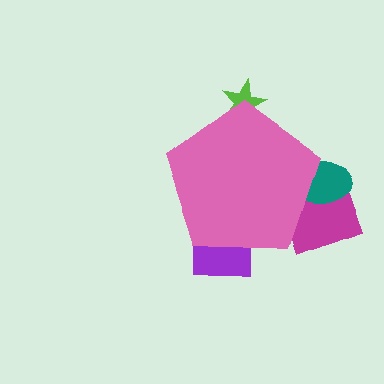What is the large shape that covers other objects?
A pink pentagon.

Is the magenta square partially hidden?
Yes, the magenta square is partially hidden behind the pink pentagon.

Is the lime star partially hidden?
Yes, the lime star is partially hidden behind the pink pentagon.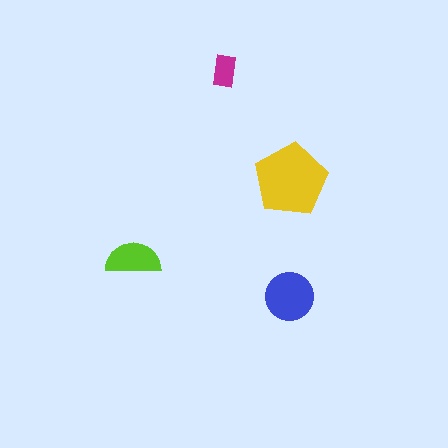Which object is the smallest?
The magenta rectangle.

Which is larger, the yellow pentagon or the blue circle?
The yellow pentagon.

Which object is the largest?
The yellow pentagon.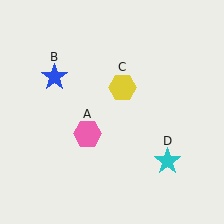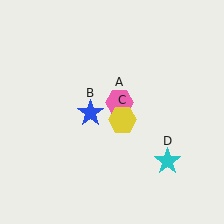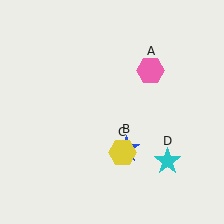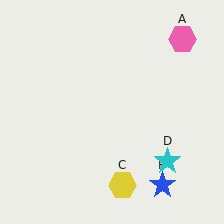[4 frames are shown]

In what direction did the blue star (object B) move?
The blue star (object B) moved down and to the right.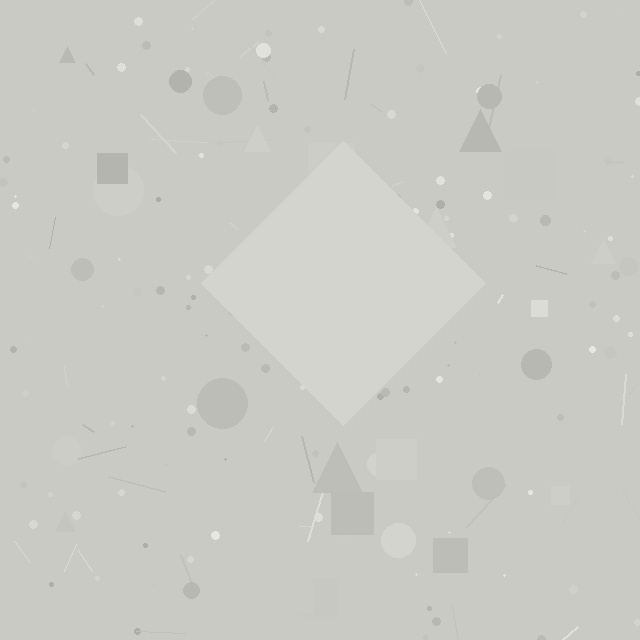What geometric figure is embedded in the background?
A diamond is embedded in the background.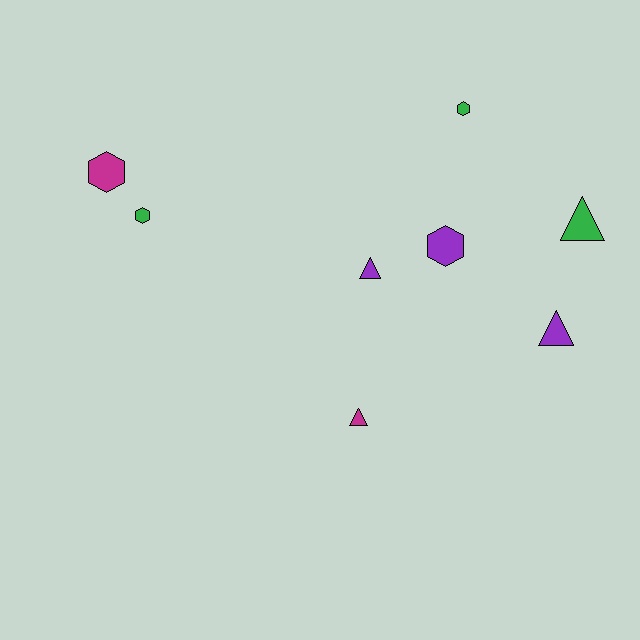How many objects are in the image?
There are 8 objects.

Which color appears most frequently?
Purple, with 3 objects.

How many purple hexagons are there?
There is 1 purple hexagon.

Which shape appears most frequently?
Hexagon, with 4 objects.